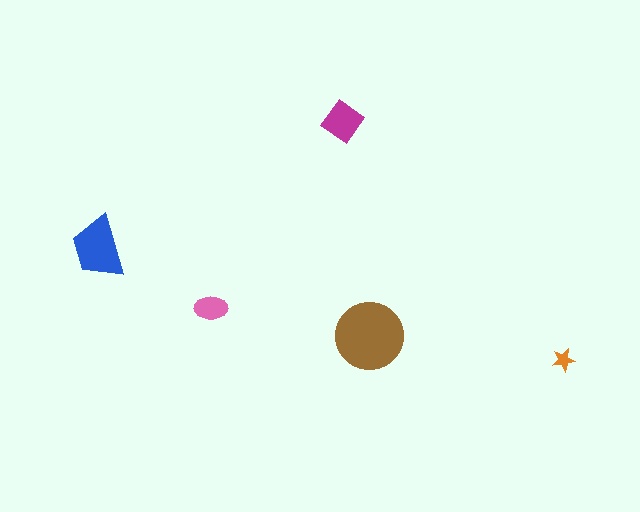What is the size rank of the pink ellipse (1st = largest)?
4th.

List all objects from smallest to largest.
The orange star, the pink ellipse, the magenta diamond, the blue trapezoid, the brown circle.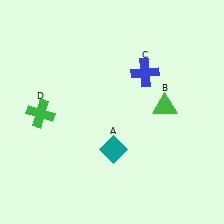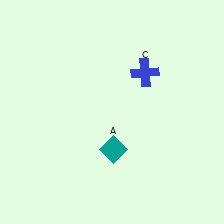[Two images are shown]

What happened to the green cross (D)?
The green cross (D) was removed in Image 2. It was in the bottom-left area of Image 1.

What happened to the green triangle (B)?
The green triangle (B) was removed in Image 2. It was in the top-right area of Image 1.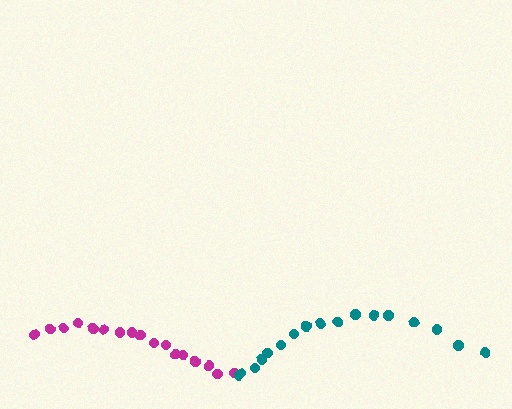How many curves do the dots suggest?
There are 2 distinct paths.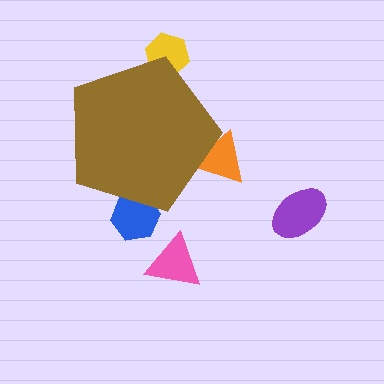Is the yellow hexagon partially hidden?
Yes, the yellow hexagon is partially hidden behind the brown pentagon.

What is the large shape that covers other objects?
A brown pentagon.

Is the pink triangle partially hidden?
No, the pink triangle is fully visible.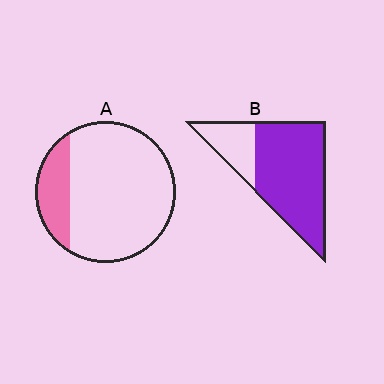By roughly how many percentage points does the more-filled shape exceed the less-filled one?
By roughly 55 percentage points (B over A).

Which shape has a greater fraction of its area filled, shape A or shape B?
Shape B.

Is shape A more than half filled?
No.